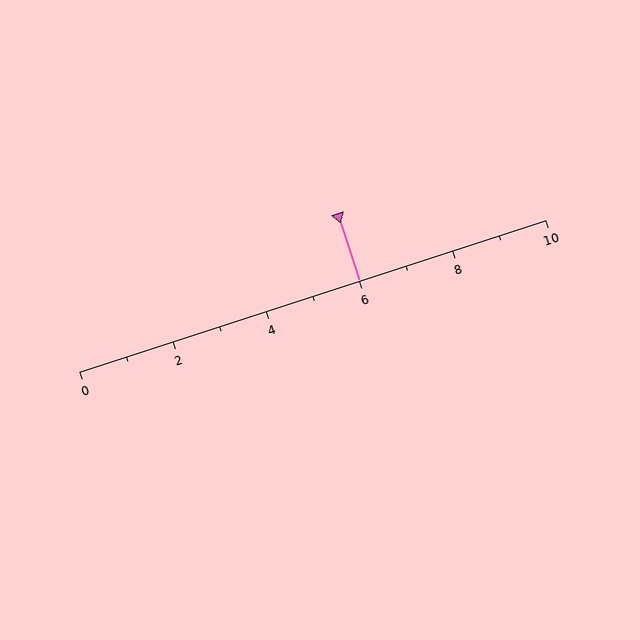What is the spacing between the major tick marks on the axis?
The major ticks are spaced 2 apart.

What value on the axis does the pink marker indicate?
The marker indicates approximately 6.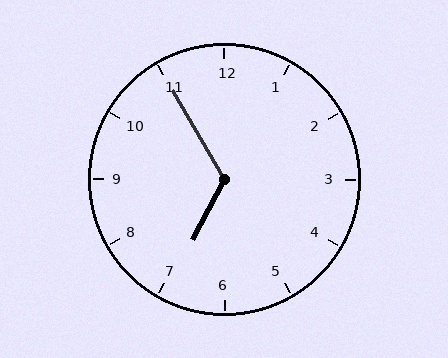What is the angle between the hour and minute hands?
Approximately 122 degrees.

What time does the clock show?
6:55.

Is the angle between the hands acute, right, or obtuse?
It is obtuse.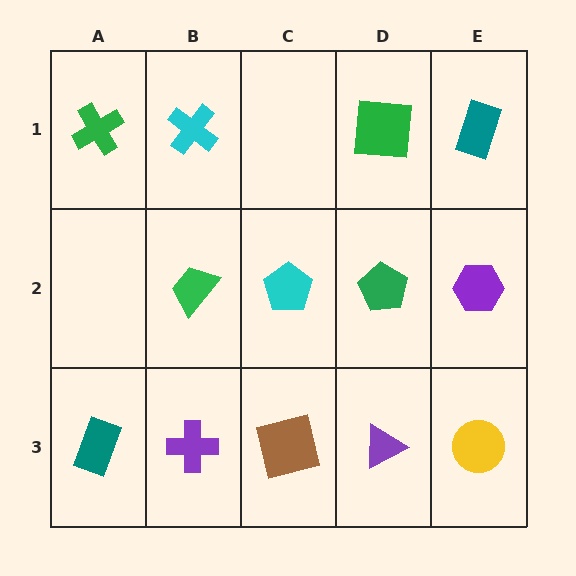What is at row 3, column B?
A purple cross.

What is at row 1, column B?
A cyan cross.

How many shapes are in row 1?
4 shapes.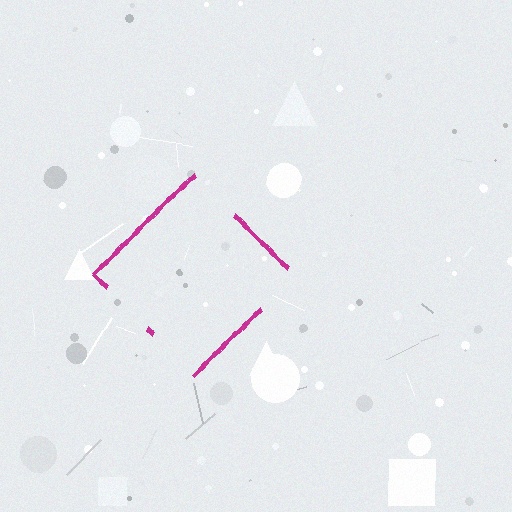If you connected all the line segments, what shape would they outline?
They would outline a diamond.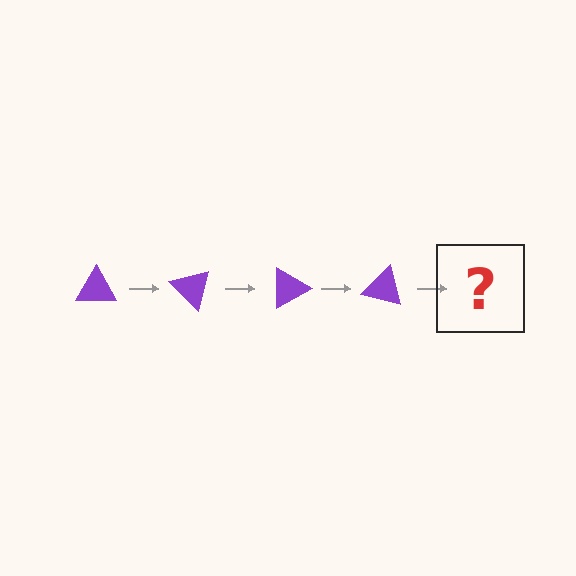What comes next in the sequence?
The next element should be a purple triangle rotated 180 degrees.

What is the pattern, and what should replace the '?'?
The pattern is that the triangle rotates 45 degrees each step. The '?' should be a purple triangle rotated 180 degrees.